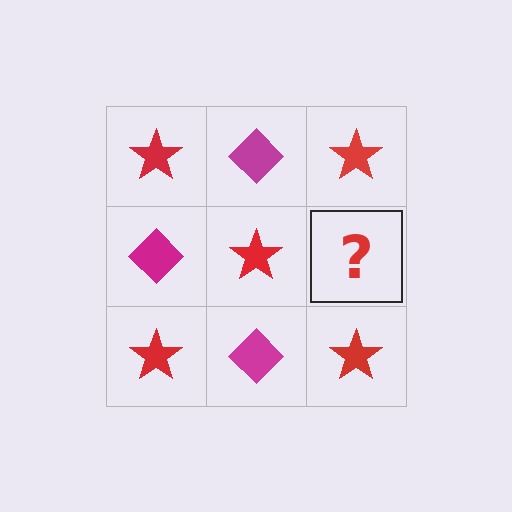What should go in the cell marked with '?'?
The missing cell should contain a magenta diamond.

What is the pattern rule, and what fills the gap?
The rule is that it alternates red star and magenta diamond in a checkerboard pattern. The gap should be filled with a magenta diamond.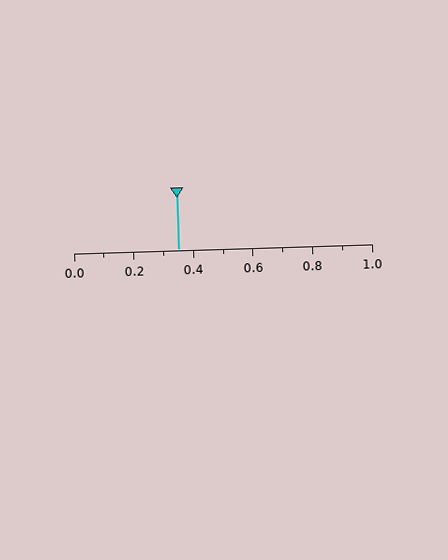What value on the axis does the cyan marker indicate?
The marker indicates approximately 0.35.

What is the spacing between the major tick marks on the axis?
The major ticks are spaced 0.2 apart.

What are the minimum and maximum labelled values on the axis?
The axis runs from 0.0 to 1.0.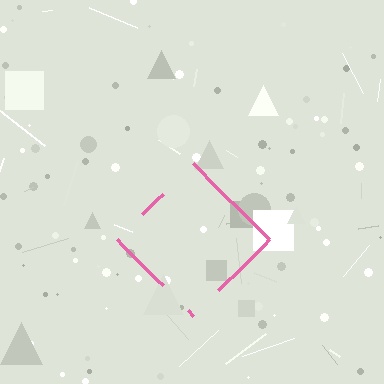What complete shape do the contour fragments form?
The contour fragments form a diamond.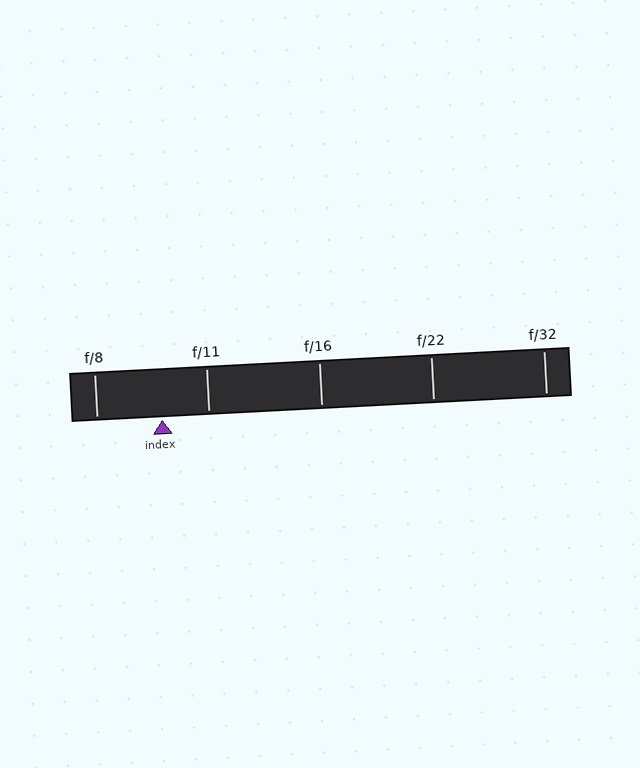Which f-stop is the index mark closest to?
The index mark is closest to f/11.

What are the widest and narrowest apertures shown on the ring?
The widest aperture shown is f/8 and the narrowest is f/32.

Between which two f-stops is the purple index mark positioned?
The index mark is between f/8 and f/11.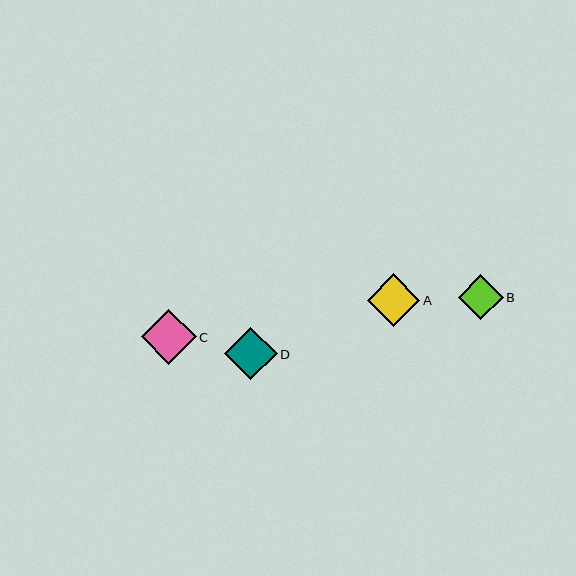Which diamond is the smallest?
Diamond B is the smallest with a size of approximately 45 pixels.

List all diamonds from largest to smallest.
From largest to smallest: C, D, A, B.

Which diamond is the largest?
Diamond C is the largest with a size of approximately 55 pixels.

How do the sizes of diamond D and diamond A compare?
Diamond D and diamond A are approximately the same size.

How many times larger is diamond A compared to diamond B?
Diamond A is approximately 1.2 times the size of diamond B.